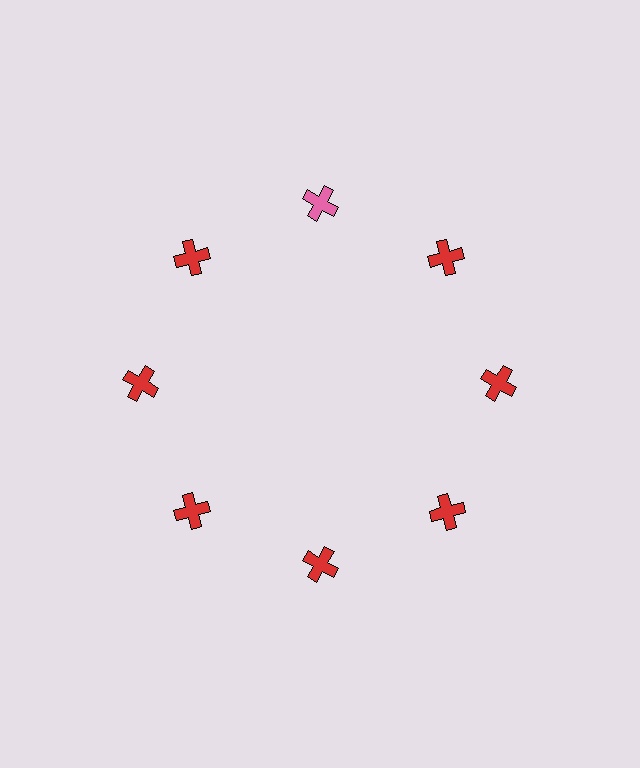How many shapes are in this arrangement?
There are 8 shapes arranged in a ring pattern.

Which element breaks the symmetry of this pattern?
The pink cross at roughly the 12 o'clock position breaks the symmetry. All other shapes are red crosses.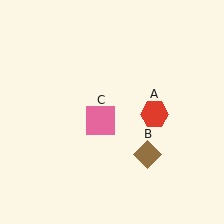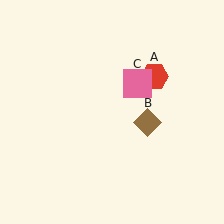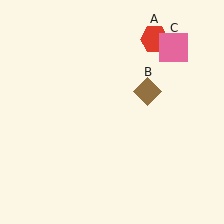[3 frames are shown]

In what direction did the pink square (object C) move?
The pink square (object C) moved up and to the right.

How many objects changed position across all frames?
3 objects changed position: red hexagon (object A), brown diamond (object B), pink square (object C).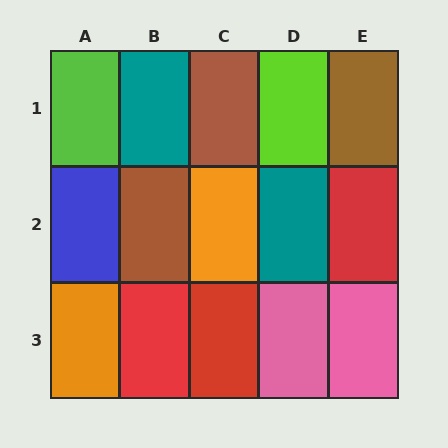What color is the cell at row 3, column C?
Red.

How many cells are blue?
1 cell is blue.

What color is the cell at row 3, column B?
Red.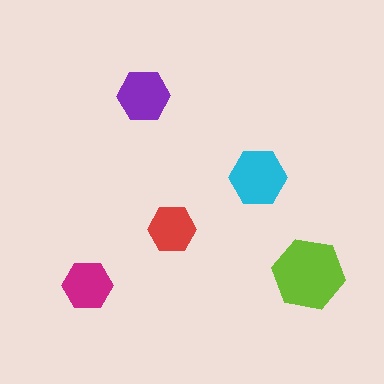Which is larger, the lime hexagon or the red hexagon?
The lime one.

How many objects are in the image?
There are 5 objects in the image.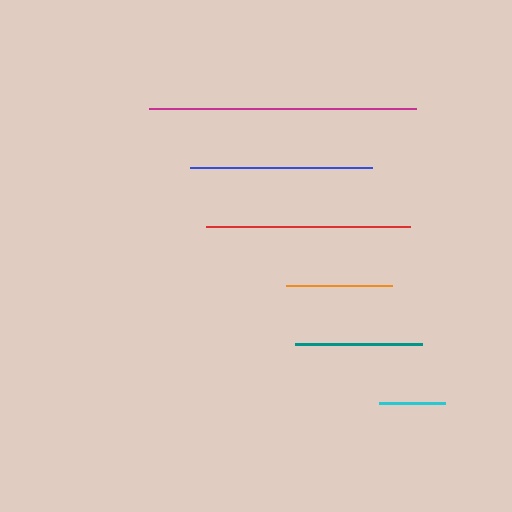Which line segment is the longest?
The magenta line is the longest at approximately 267 pixels.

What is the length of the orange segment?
The orange segment is approximately 106 pixels long.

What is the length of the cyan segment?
The cyan segment is approximately 66 pixels long.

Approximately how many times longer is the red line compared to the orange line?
The red line is approximately 1.9 times the length of the orange line.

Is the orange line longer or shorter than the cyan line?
The orange line is longer than the cyan line.